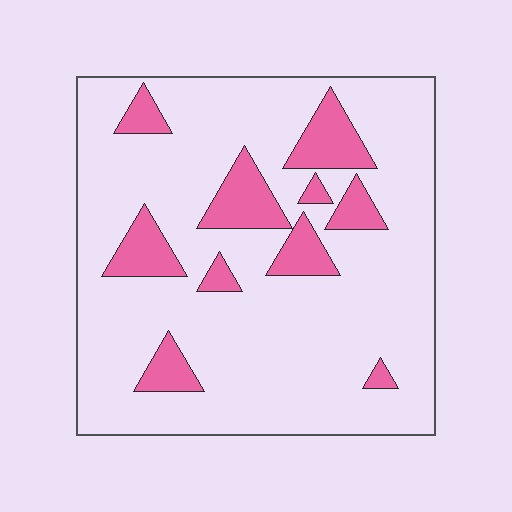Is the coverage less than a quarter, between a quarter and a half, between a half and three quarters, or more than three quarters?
Less than a quarter.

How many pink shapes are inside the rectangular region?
10.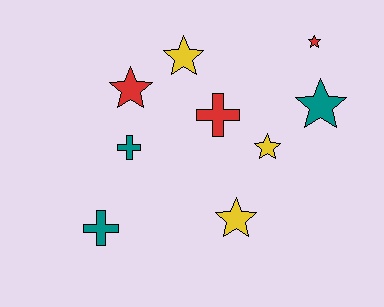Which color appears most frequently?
Yellow, with 3 objects.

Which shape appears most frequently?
Star, with 6 objects.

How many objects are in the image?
There are 9 objects.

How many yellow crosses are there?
There are no yellow crosses.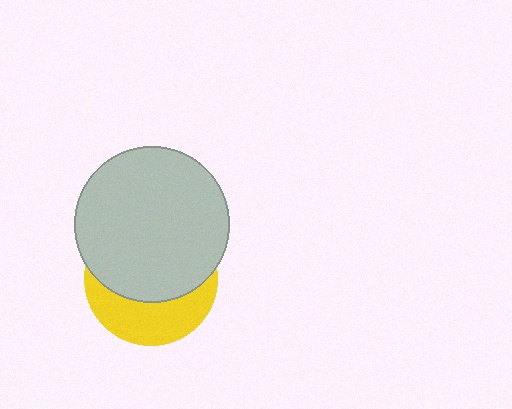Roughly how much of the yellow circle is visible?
A small part of it is visible (roughly 38%).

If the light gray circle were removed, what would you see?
You would see the complete yellow circle.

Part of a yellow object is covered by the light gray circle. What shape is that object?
It is a circle.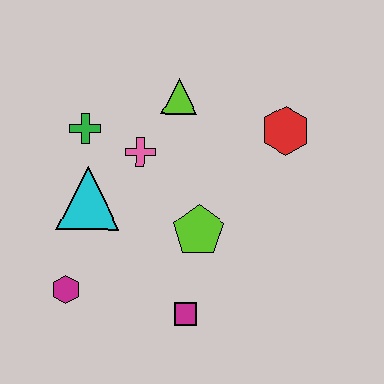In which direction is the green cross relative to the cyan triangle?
The green cross is above the cyan triangle.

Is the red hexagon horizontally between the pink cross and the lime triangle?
No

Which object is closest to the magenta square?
The lime pentagon is closest to the magenta square.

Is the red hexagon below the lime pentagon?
No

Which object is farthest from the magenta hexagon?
The red hexagon is farthest from the magenta hexagon.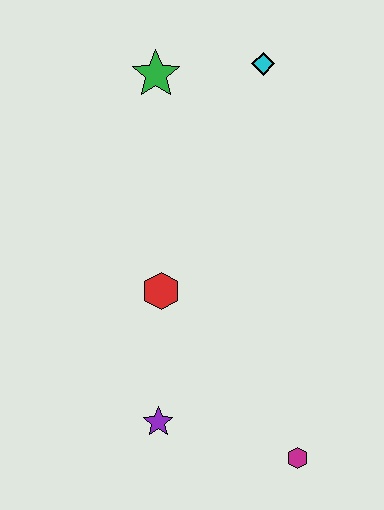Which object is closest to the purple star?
The red hexagon is closest to the purple star.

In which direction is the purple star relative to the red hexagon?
The purple star is below the red hexagon.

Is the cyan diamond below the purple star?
No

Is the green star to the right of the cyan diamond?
No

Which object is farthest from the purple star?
The cyan diamond is farthest from the purple star.